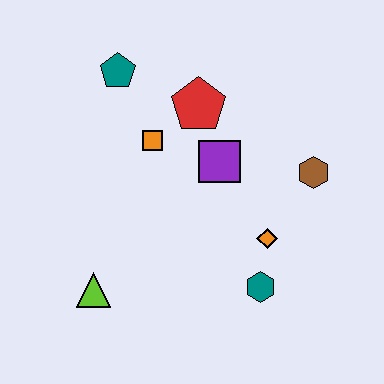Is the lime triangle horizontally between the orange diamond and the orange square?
No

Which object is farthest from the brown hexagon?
The lime triangle is farthest from the brown hexagon.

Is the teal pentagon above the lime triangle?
Yes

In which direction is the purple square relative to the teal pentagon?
The purple square is to the right of the teal pentagon.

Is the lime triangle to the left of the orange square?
Yes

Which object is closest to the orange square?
The red pentagon is closest to the orange square.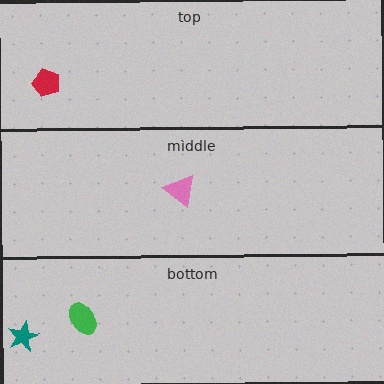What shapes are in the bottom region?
The teal star, the green ellipse.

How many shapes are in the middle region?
1.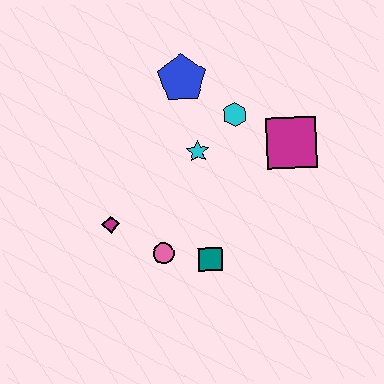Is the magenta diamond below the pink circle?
No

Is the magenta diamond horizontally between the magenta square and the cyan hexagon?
No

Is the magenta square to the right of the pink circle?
Yes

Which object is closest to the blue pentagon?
The cyan hexagon is closest to the blue pentagon.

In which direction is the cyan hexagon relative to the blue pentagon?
The cyan hexagon is to the right of the blue pentagon.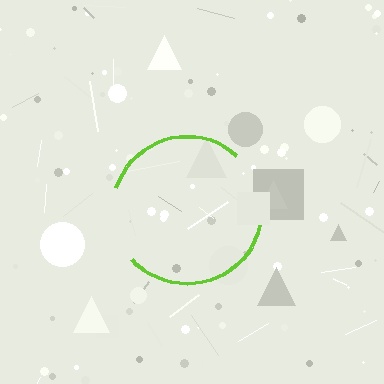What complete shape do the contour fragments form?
The contour fragments form a circle.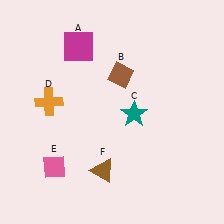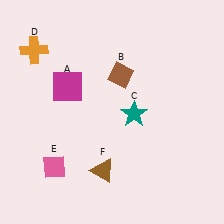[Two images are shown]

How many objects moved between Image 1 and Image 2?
2 objects moved between the two images.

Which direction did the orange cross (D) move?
The orange cross (D) moved up.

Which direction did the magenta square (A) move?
The magenta square (A) moved down.